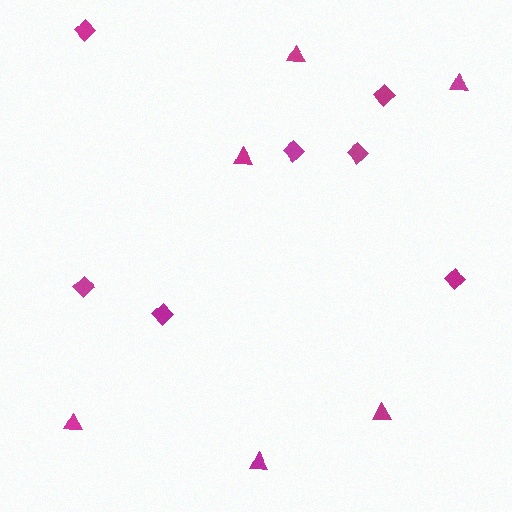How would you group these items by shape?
There are 2 groups: one group of diamonds (7) and one group of triangles (6).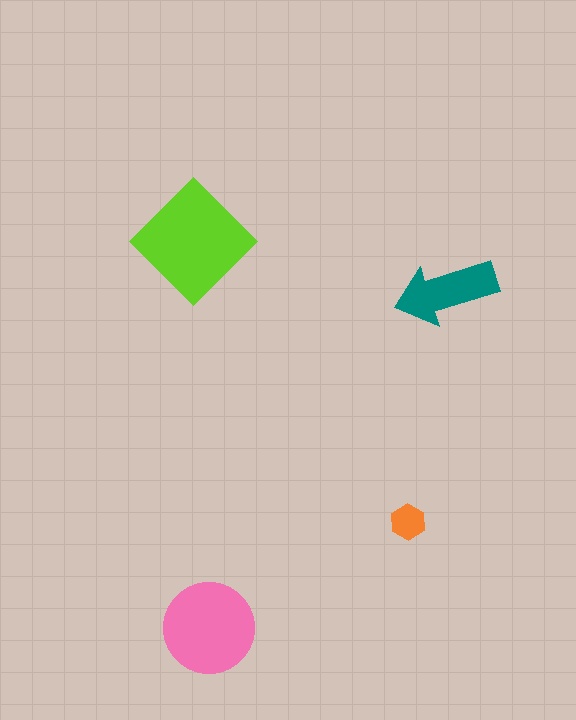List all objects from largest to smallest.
The lime diamond, the pink circle, the teal arrow, the orange hexagon.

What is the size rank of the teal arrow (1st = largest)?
3rd.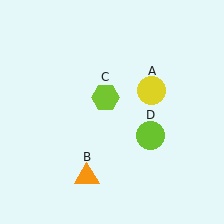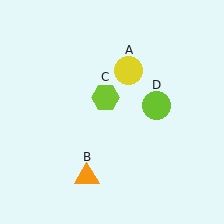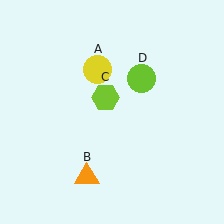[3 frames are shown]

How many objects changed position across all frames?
2 objects changed position: yellow circle (object A), lime circle (object D).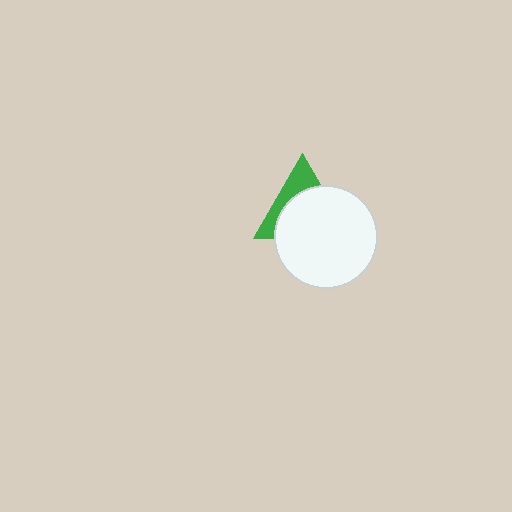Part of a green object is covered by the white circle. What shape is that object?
It is a triangle.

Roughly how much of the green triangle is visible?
A small part of it is visible (roughly 35%).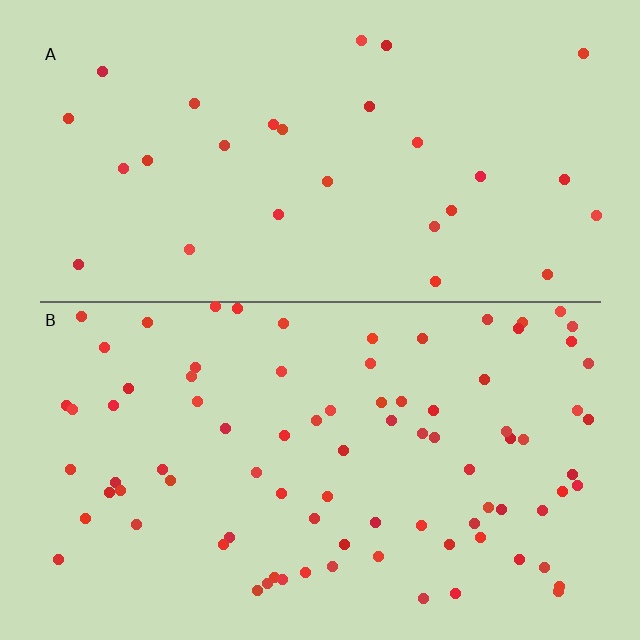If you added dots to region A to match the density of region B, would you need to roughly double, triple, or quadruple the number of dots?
Approximately triple.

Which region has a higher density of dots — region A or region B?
B (the bottom).